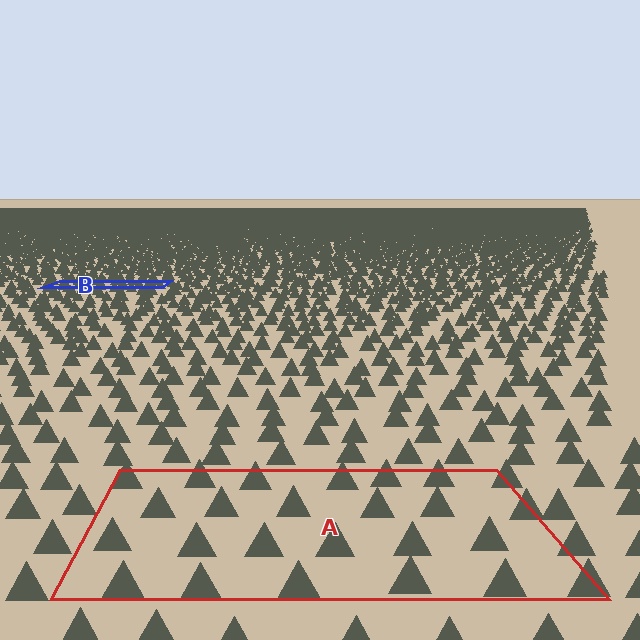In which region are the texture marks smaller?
The texture marks are smaller in region B, because it is farther away.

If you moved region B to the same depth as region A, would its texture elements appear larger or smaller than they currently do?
They would appear larger. At a closer depth, the same texture elements are projected at a bigger on-screen size.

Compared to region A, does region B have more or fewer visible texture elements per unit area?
Region B has more texture elements per unit area — they are packed more densely because it is farther away.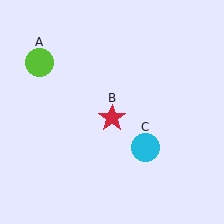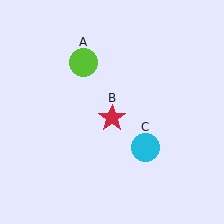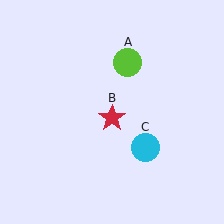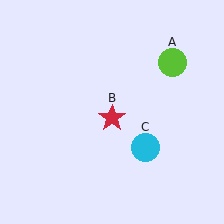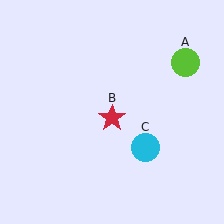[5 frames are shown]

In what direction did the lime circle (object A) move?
The lime circle (object A) moved right.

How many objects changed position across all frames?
1 object changed position: lime circle (object A).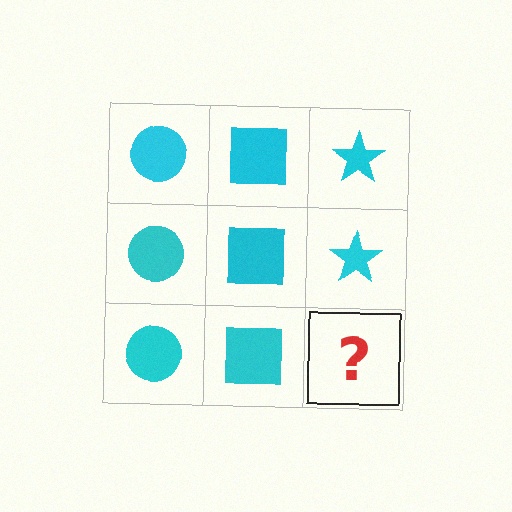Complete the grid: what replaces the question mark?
The question mark should be replaced with a cyan star.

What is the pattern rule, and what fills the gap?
The rule is that each column has a consistent shape. The gap should be filled with a cyan star.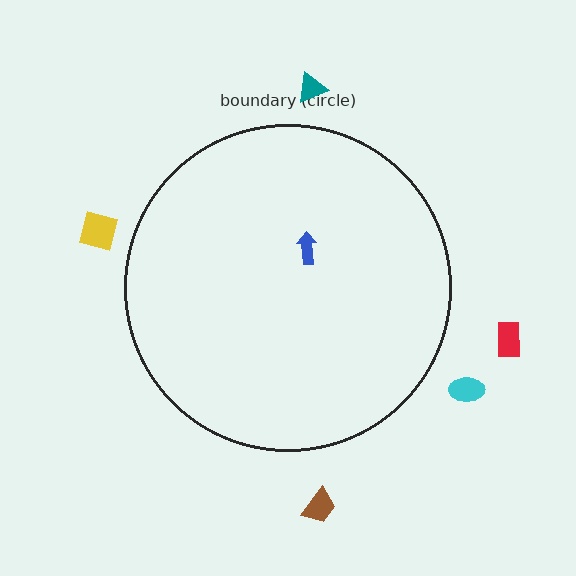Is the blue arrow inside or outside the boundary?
Inside.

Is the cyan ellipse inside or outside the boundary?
Outside.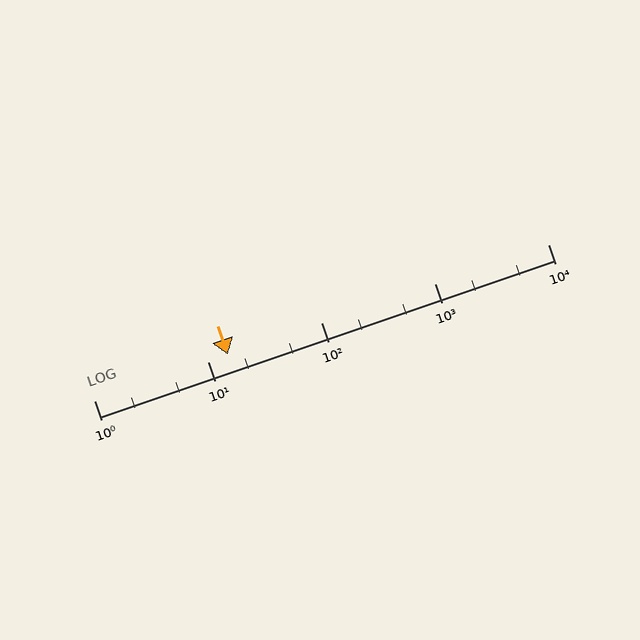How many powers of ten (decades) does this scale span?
The scale spans 4 decades, from 1 to 10000.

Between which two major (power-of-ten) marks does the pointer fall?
The pointer is between 10 and 100.